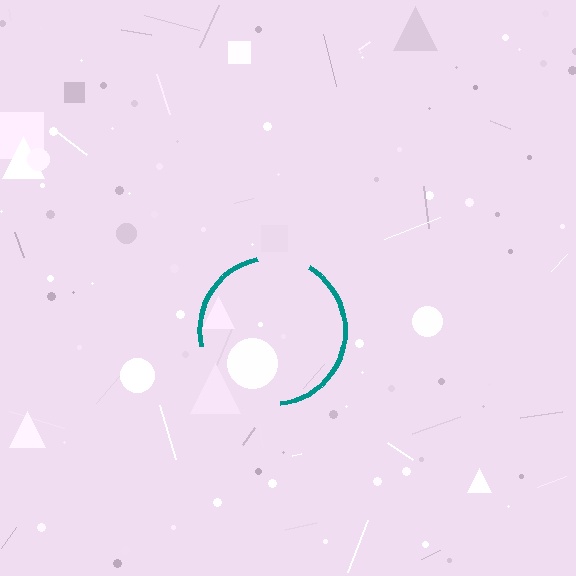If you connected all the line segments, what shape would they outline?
They would outline a circle.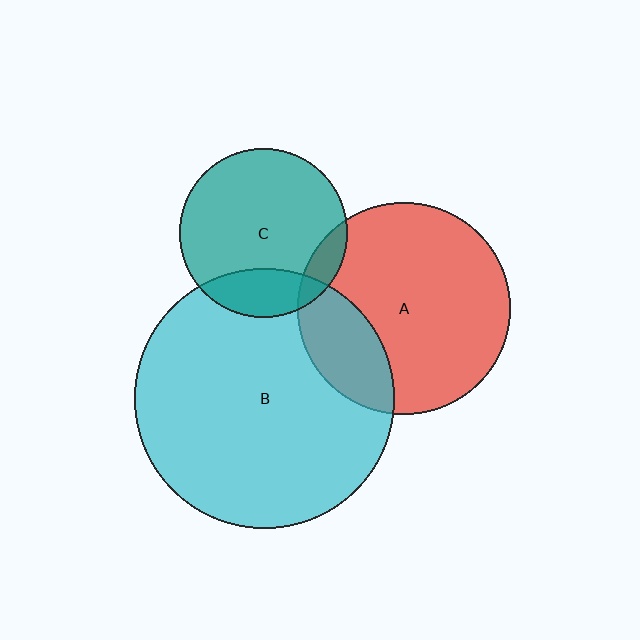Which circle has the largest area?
Circle B (cyan).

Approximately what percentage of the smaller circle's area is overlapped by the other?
Approximately 25%.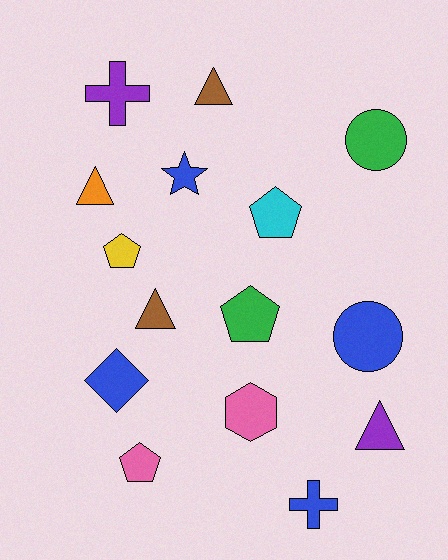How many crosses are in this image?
There are 2 crosses.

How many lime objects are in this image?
There are no lime objects.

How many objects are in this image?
There are 15 objects.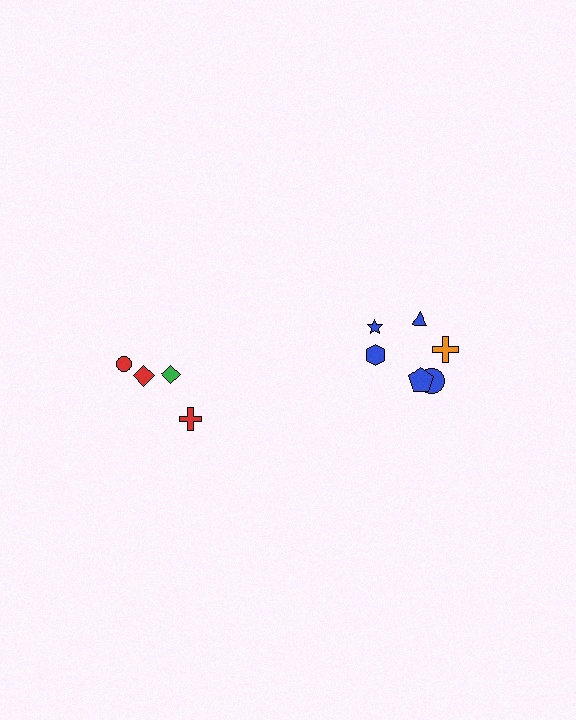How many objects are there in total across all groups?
There are 10 objects.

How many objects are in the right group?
There are 6 objects.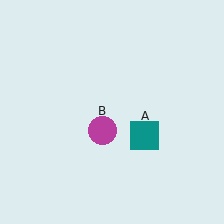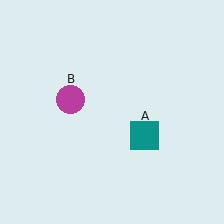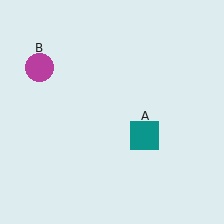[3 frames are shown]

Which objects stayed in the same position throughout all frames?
Teal square (object A) remained stationary.